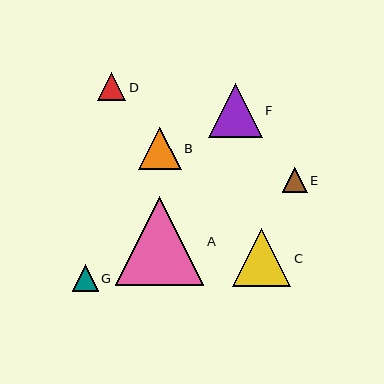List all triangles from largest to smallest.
From largest to smallest: A, C, F, B, D, G, E.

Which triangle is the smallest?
Triangle E is the smallest with a size of approximately 25 pixels.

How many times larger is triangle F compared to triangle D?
Triangle F is approximately 1.9 times the size of triangle D.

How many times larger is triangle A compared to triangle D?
Triangle A is approximately 3.1 times the size of triangle D.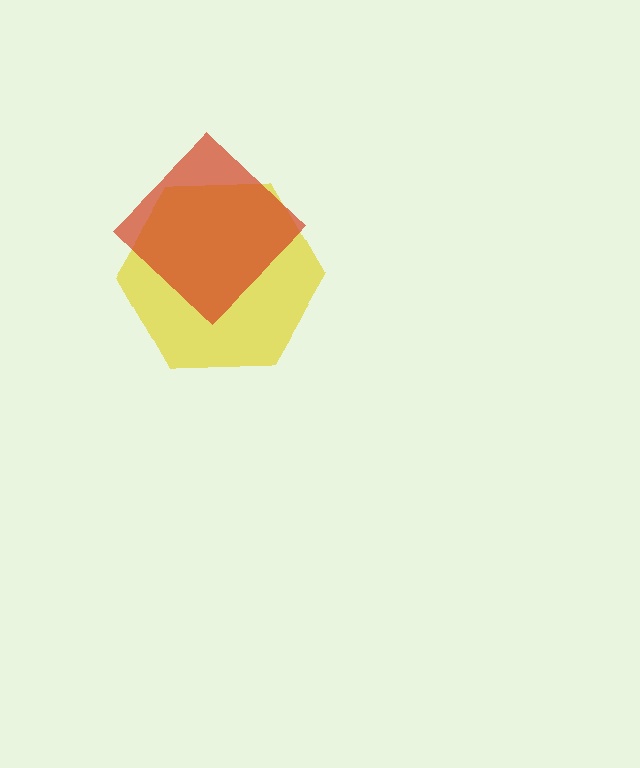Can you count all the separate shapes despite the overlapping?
Yes, there are 2 separate shapes.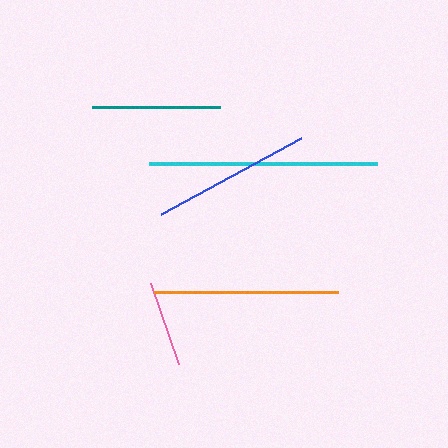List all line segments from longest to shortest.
From longest to shortest: cyan, orange, blue, teal, pink.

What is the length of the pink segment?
The pink segment is approximately 85 pixels long.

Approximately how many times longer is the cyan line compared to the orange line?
The cyan line is approximately 1.2 times the length of the orange line.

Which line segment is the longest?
The cyan line is the longest at approximately 229 pixels.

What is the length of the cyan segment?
The cyan segment is approximately 229 pixels long.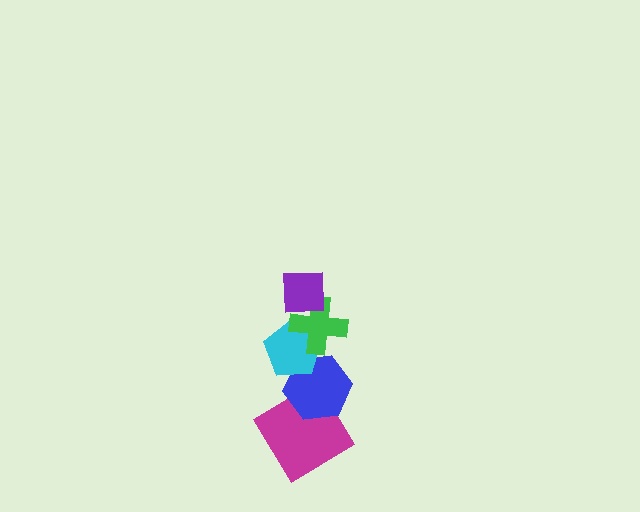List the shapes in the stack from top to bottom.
From top to bottom: the purple square, the green cross, the cyan pentagon, the blue hexagon, the magenta diamond.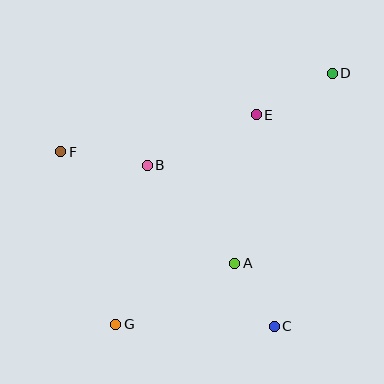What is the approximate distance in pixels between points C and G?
The distance between C and G is approximately 159 pixels.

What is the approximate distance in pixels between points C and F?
The distance between C and F is approximately 276 pixels.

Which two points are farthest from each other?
Points D and G are farthest from each other.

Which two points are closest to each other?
Points A and C are closest to each other.